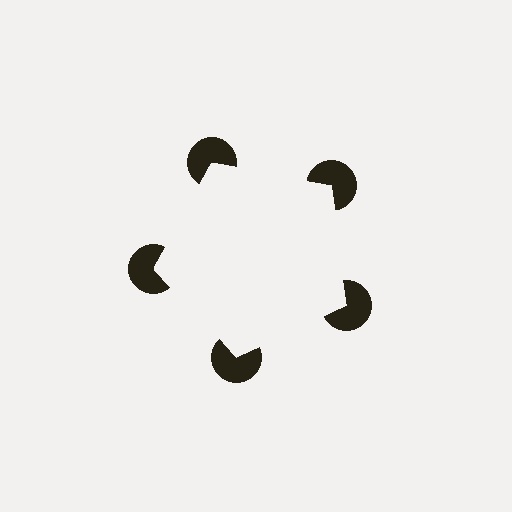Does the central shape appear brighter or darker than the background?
It typically appears slightly brighter than the background, even though no actual brightness change is drawn.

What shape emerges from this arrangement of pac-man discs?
An illusory pentagon — its edges are inferred from the aligned wedge cuts in the pac-man discs, not physically drawn.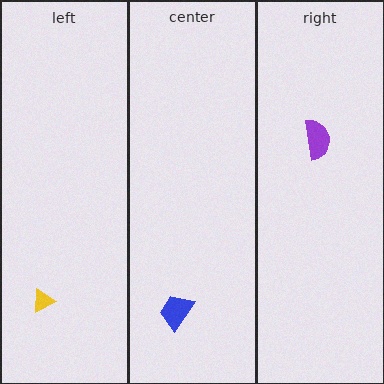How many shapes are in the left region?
1.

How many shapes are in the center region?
1.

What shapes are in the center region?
The blue trapezoid.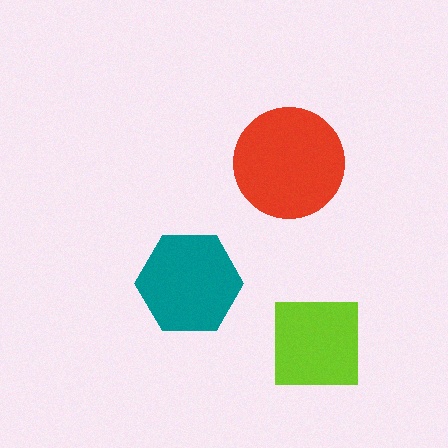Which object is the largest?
The red circle.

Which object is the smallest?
The lime square.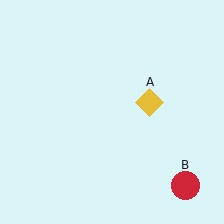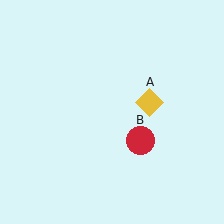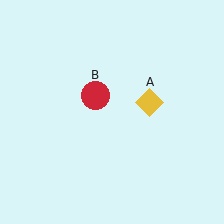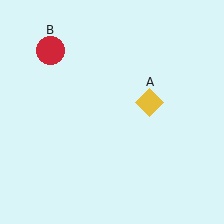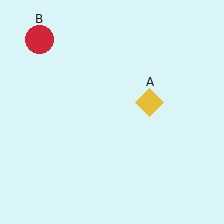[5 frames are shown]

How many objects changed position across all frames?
1 object changed position: red circle (object B).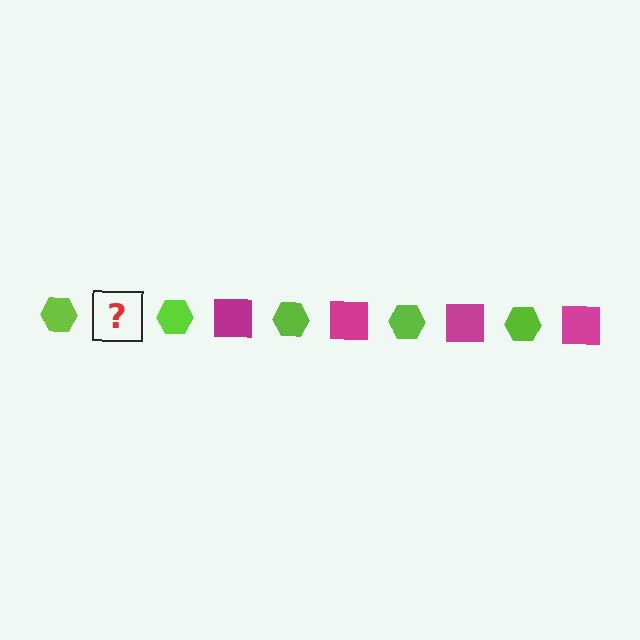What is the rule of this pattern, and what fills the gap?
The rule is that the pattern alternates between lime hexagon and magenta square. The gap should be filled with a magenta square.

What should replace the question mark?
The question mark should be replaced with a magenta square.